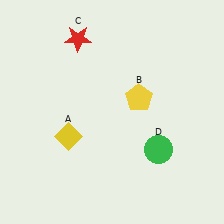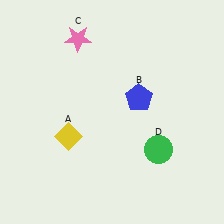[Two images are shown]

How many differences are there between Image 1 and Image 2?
There are 2 differences between the two images.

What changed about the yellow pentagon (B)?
In Image 1, B is yellow. In Image 2, it changed to blue.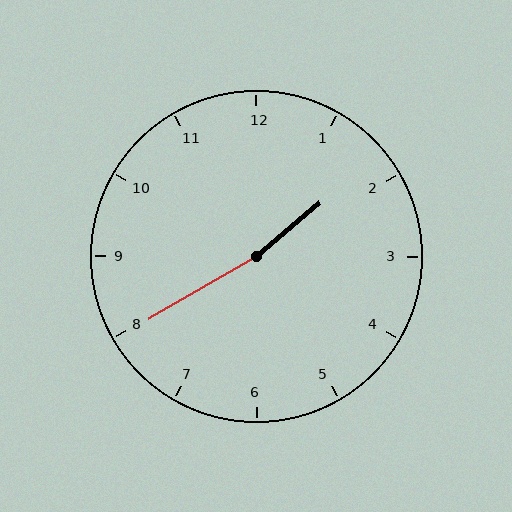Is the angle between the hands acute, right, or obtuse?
It is obtuse.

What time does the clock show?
1:40.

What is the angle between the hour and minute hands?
Approximately 170 degrees.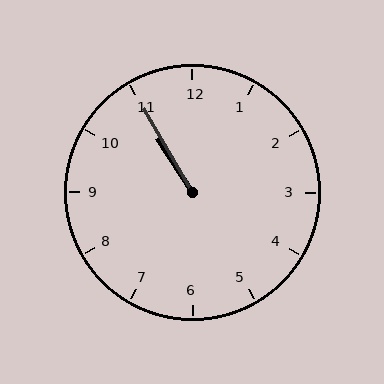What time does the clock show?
10:55.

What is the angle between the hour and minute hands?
Approximately 2 degrees.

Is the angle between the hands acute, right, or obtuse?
It is acute.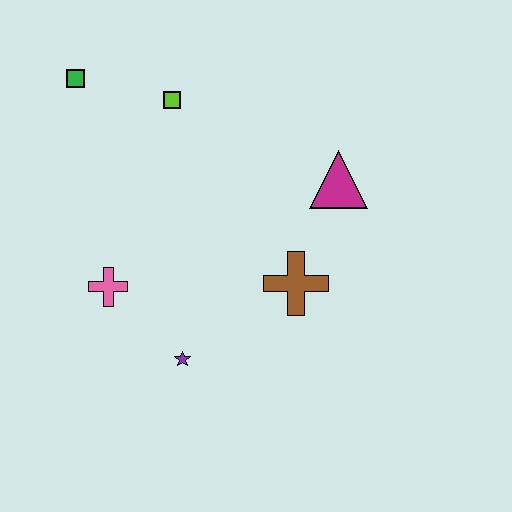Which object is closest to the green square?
The lime square is closest to the green square.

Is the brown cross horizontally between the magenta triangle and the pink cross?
Yes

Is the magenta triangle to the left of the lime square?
No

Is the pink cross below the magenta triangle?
Yes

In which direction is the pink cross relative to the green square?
The pink cross is below the green square.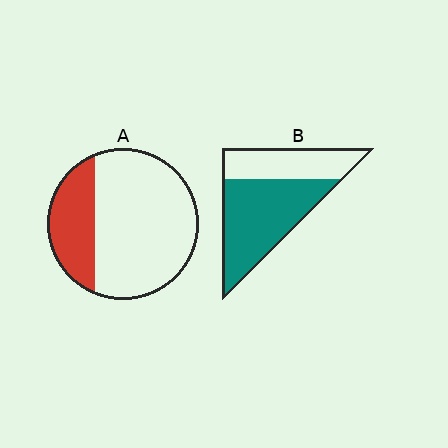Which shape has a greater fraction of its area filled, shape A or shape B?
Shape B.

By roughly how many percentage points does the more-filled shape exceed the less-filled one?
By roughly 35 percentage points (B over A).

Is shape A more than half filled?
No.